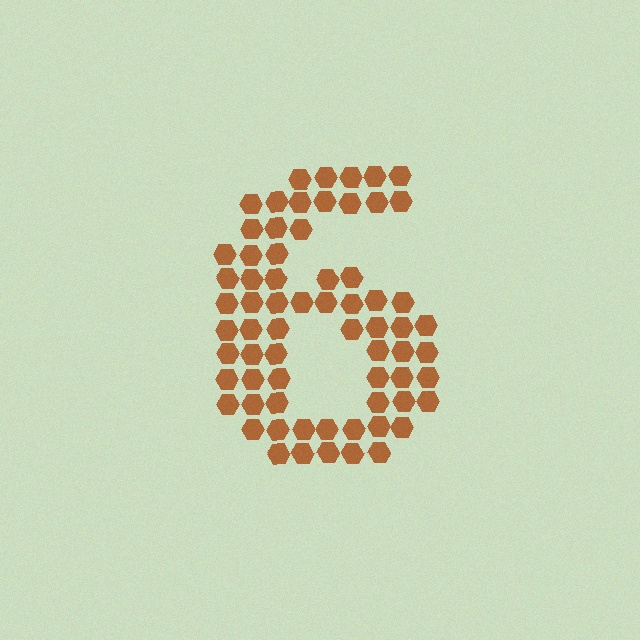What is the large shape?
The large shape is the digit 6.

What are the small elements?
The small elements are hexagons.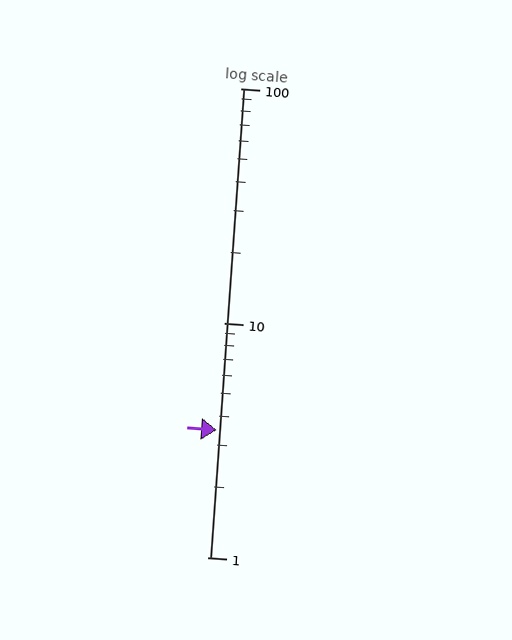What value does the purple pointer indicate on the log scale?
The pointer indicates approximately 3.5.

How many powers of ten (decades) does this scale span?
The scale spans 2 decades, from 1 to 100.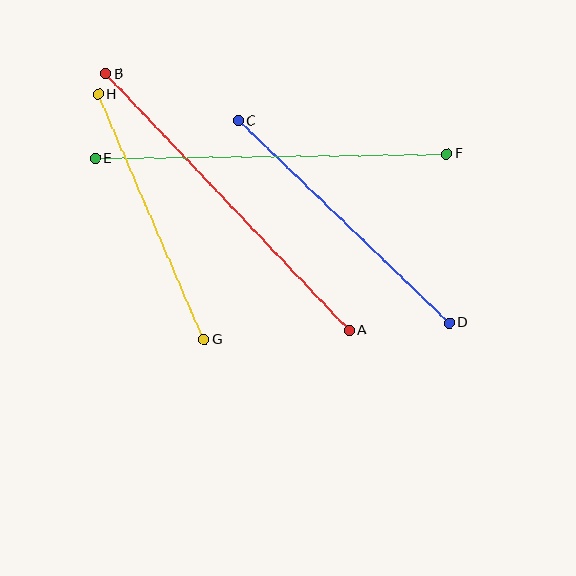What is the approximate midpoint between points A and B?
The midpoint is at approximately (227, 202) pixels.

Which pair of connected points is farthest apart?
Points A and B are farthest apart.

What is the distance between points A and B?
The distance is approximately 353 pixels.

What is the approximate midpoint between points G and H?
The midpoint is at approximately (151, 217) pixels.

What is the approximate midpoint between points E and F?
The midpoint is at approximately (271, 156) pixels.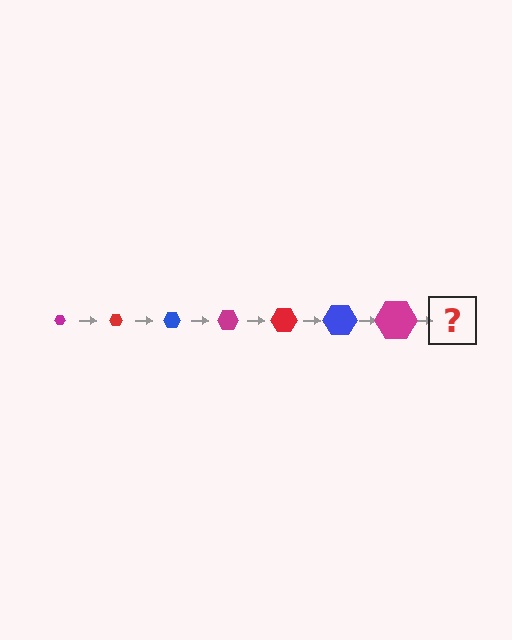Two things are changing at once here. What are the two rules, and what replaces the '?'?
The two rules are that the hexagon grows larger each step and the color cycles through magenta, red, and blue. The '?' should be a red hexagon, larger than the previous one.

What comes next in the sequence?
The next element should be a red hexagon, larger than the previous one.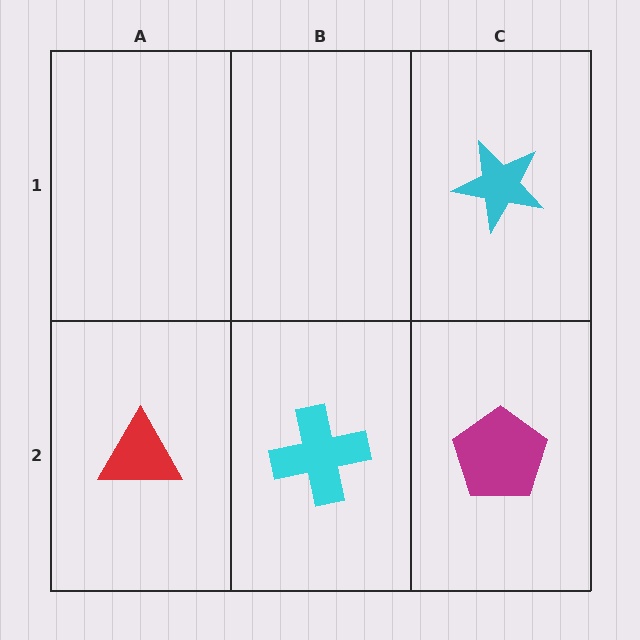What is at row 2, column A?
A red triangle.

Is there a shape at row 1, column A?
No, that cell is empty.